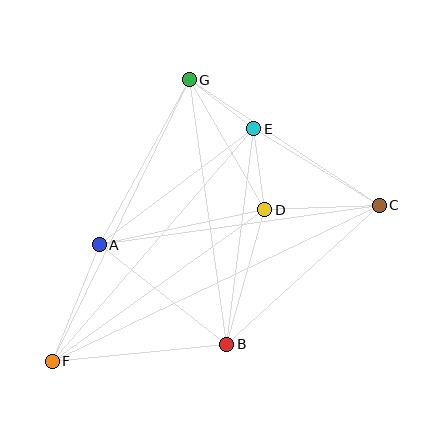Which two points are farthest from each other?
Points C and F are farthest from each other.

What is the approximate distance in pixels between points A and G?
The distance between A and G is approximately 188 pixels.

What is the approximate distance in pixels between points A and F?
The distance between A and F is approximately 125 pixels.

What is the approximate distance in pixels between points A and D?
The distance between A and D is approximately 169 pixels.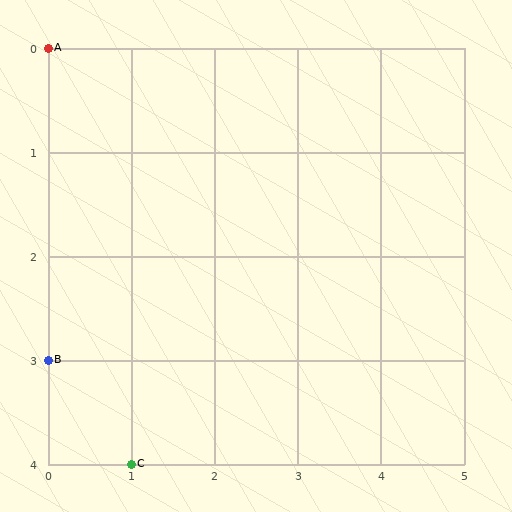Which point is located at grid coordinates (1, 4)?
Point C is at (1, 4).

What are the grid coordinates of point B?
Point B is at grid coordinates (0, 3).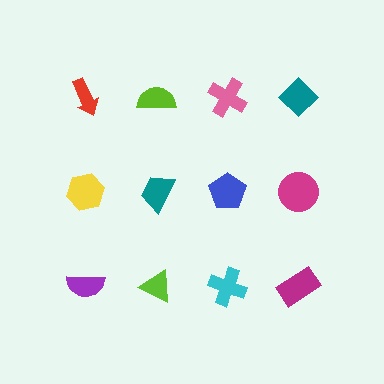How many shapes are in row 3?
4 shapes.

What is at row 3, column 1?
A purple semicircle.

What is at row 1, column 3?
A pink cross.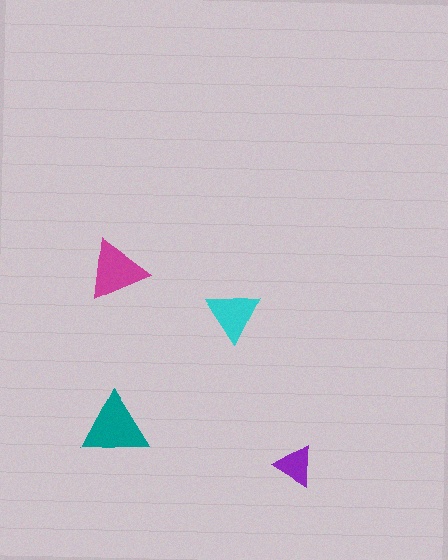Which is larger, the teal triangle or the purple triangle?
The teal one.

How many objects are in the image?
There are 4 objects in the image.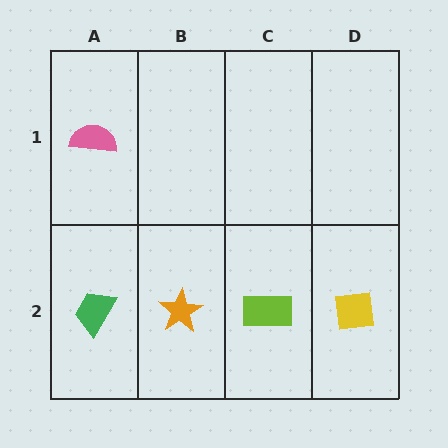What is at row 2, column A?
A green trapezoid.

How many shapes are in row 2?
4 shapes.